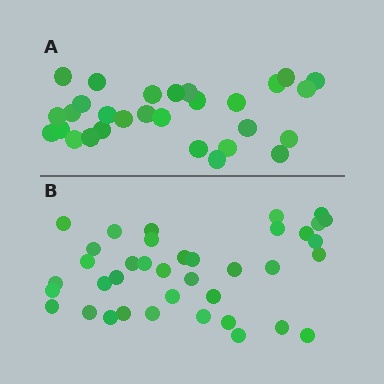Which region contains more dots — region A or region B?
Region B (the bottom region) has more dots.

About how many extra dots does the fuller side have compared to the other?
Region B has roughly 8 or so more dots than region A.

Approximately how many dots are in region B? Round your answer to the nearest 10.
About 40 dots. (The exact count is 38, which rounds to 40.)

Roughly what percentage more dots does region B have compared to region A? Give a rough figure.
About 30% more.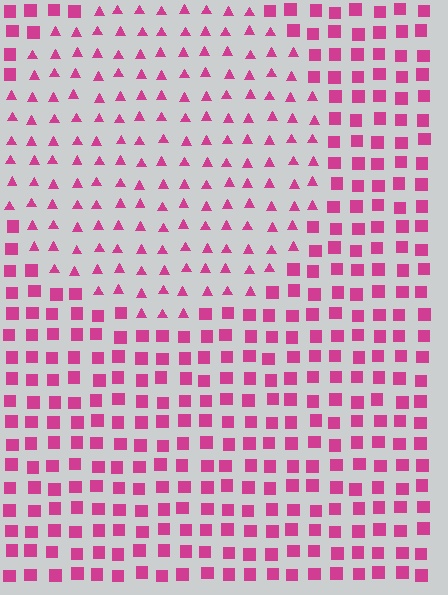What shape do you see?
I see a circle.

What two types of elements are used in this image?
The image uses triangles inside the circle region and squares outside it.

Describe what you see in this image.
The image is filled with small magenta elements arranged in a uniform grid. A circle-shaped region contains triangles, while the surrounding area contains squares. The boundary is defined purely by the change in element shape.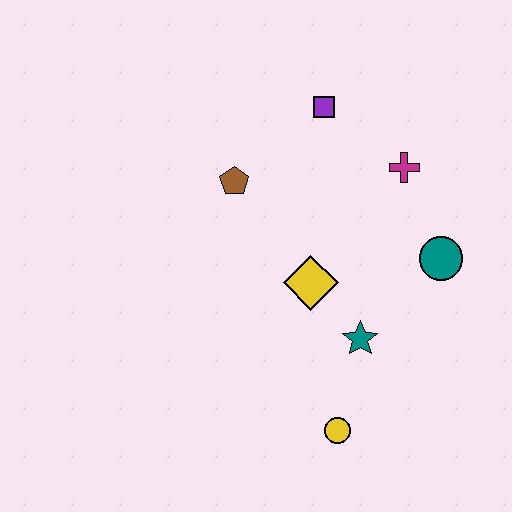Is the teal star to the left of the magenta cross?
Yes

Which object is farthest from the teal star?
The purple square is farthest from the teal star.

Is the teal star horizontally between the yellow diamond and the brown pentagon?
No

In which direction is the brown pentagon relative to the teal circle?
The brown pentagon is to the left of the teal circle.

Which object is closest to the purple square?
The magenta cross is closest to the purple square.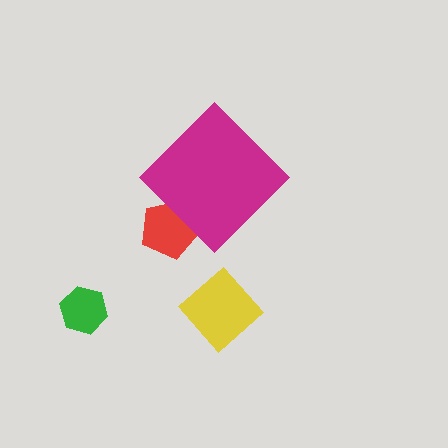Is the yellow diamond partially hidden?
No, the yellow diamond is fully visible.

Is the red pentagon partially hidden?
Yes, the red pentagon is partially hidden behind the magenta diamond.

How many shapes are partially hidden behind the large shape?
1 shape is partially hidden.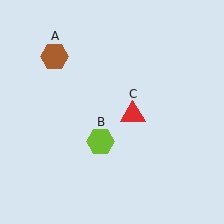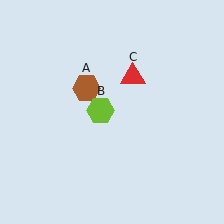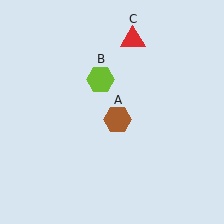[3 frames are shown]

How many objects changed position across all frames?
3 objects changed position: brown hexagon (object A), lime hexagon (object B), red triangle (object C).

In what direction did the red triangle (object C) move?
The red triangle (object C) moved up.